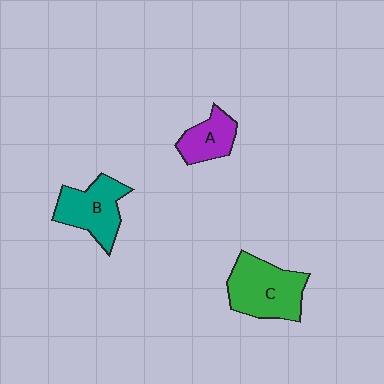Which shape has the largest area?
Shape C (green).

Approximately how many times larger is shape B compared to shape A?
Approximately 1.5 times.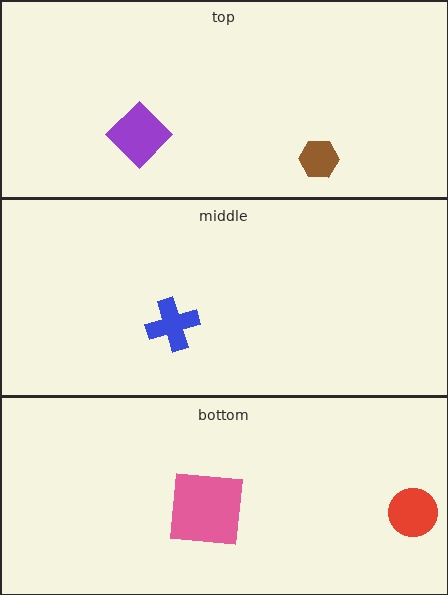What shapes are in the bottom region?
The pink square, the red circle.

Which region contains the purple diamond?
The top region.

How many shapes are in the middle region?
1.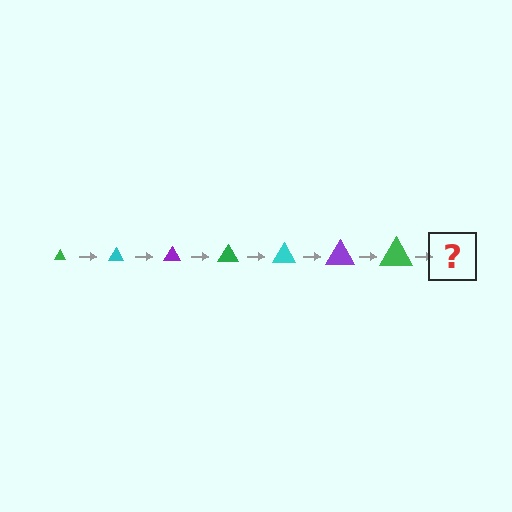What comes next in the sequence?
The next element should be a cyan triangle, larger than the previous one.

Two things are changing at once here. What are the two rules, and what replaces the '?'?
The two rules are that the triangle grows larger each step and the color cycles through green, cyan, and purple. The '?' should be a cyan triangle, larger than the previous one.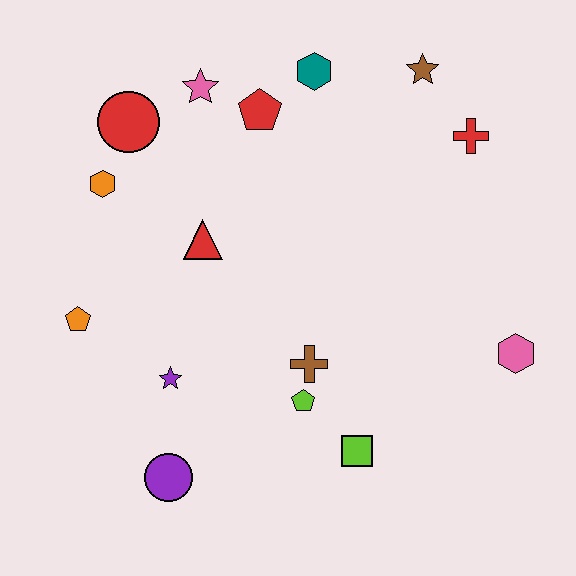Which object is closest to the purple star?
The purple circle is closest to the purple star.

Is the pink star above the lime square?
Yes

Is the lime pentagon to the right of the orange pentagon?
Yes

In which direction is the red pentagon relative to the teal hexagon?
The red pentagon is to the left of the teal hexagon.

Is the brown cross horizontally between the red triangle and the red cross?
Yes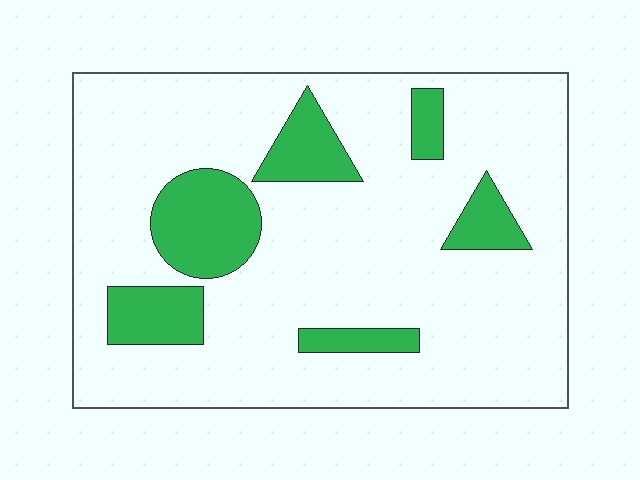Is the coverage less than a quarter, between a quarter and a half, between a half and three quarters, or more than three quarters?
Less than a quarter.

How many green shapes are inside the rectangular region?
6.